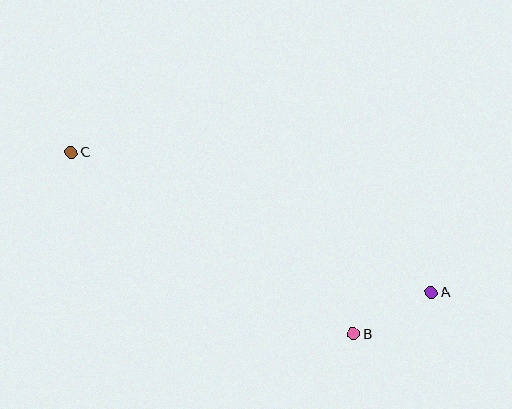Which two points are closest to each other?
Points A and B are closest to each other.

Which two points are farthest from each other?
Points A and C are farthest from each other.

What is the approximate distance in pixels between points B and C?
The distance between B and C is approximately 336 pixels.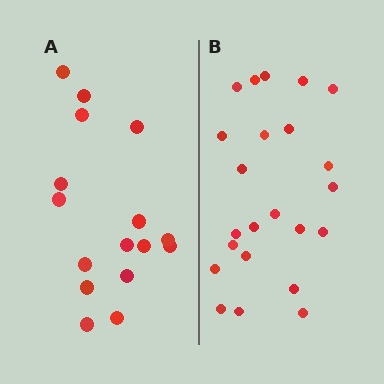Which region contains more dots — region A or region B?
Region B (the right region) has more dots.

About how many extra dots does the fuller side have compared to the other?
Region B has roughly 8 or so more dots than region A.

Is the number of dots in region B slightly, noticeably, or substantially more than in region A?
Region B has noticeably more, but not dramatically so. The ratio is roughly 1.4 to 1.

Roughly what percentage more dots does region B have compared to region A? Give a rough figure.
About 45% more.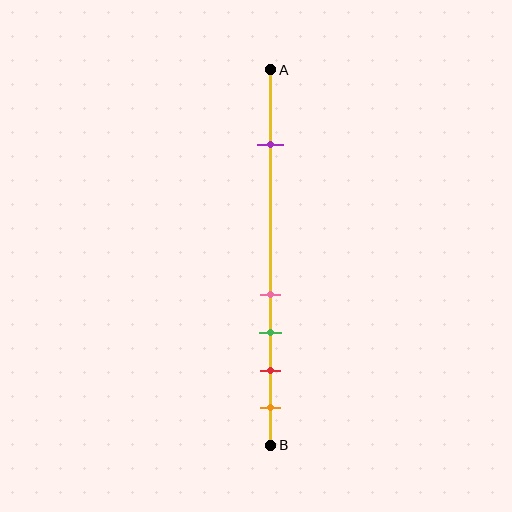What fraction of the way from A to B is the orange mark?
The orange mark is approximately 90% (0.9) of the way from A to B.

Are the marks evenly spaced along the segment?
No, the marks are not evenly spaced.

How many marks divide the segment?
There are 5 marks dividing the segment.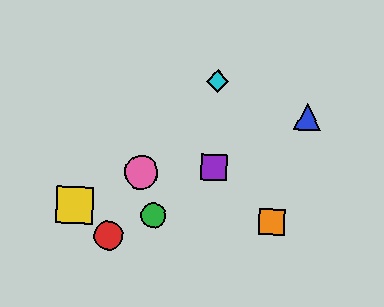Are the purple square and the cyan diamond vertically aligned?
Yes, both are at x≈214.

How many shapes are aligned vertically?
2 shapes (the purple square, the cyan diamond) are aligned vertically.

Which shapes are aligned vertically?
The purple square, the cyan diamond are aligned vertically.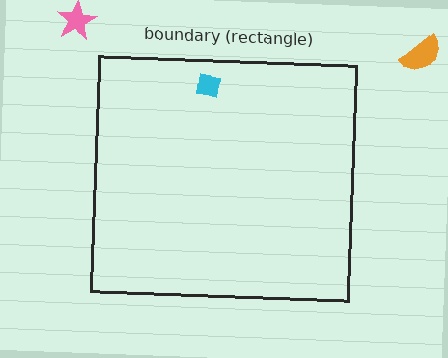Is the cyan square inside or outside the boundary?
Inside.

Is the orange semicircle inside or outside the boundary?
Outside.